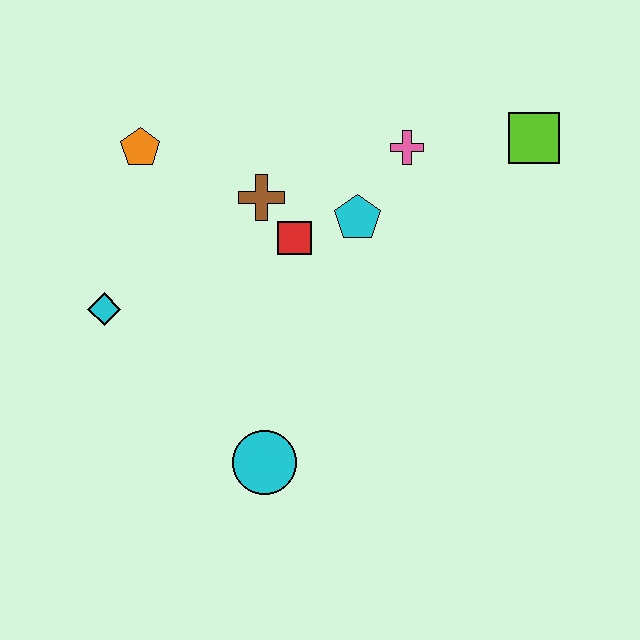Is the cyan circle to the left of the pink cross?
Yes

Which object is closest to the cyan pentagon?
The red square is closest to the cyan pentagon.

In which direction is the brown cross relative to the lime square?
The brown cross is to the left of the lime square.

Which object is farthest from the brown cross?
The lime square is farthest from the brown cross.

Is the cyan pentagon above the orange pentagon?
No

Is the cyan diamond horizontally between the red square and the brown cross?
No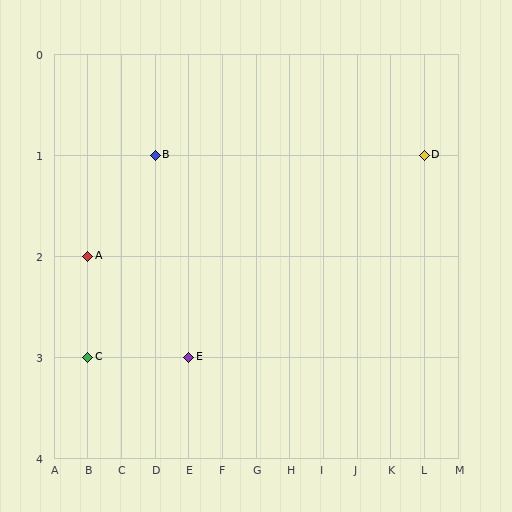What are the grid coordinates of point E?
Point E is at grid coordinates (E, 3).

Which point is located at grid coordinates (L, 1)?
Point D is at (L, 1).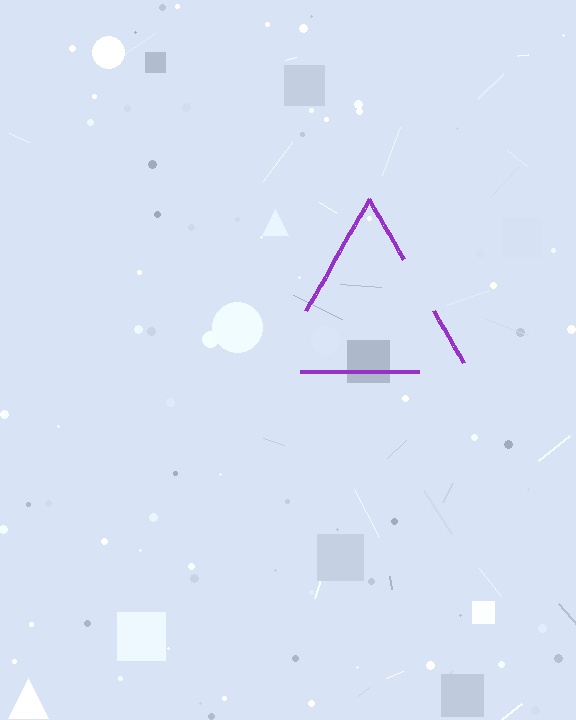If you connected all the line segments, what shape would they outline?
They would outline a triangle.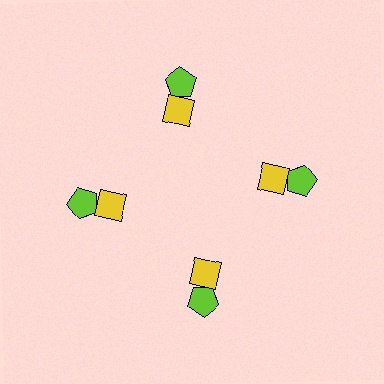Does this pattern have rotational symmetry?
Yes, this pattern has 4-fold rotational symmetry. It looks the same after rotating 90 degrees around the center.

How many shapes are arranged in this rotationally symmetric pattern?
There are 8 shapes, arranged in 4 groups of 2.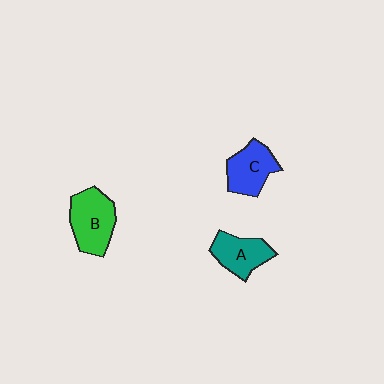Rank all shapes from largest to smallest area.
From largest to smallest: B (green), C (blue), A (teal).